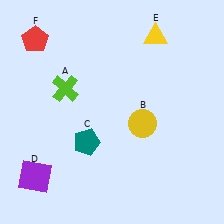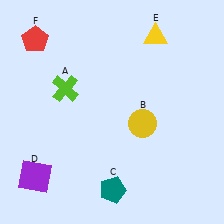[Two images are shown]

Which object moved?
The teal pentagon (C) moved down.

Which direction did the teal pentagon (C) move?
The teal pentagon (C) moved down.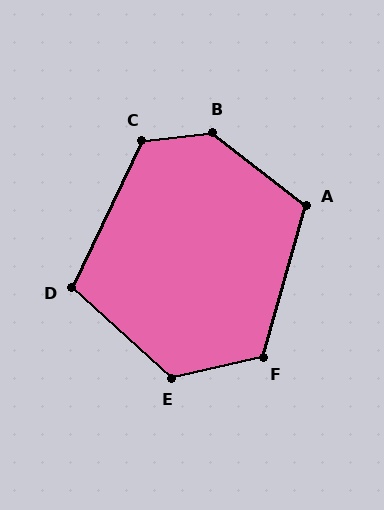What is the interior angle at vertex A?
Approximately 112 degrees (obtuse).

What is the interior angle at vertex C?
Approximately 123 degrees (obtuse).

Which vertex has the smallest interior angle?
D, at approximately 107 degrees.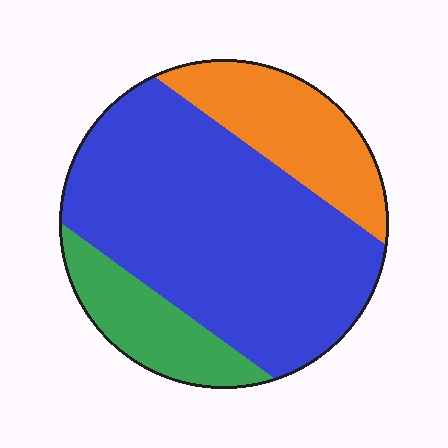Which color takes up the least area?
Green, at roughly 15%.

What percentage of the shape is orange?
Orange covers about 20% of the shape.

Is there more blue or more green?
Blue.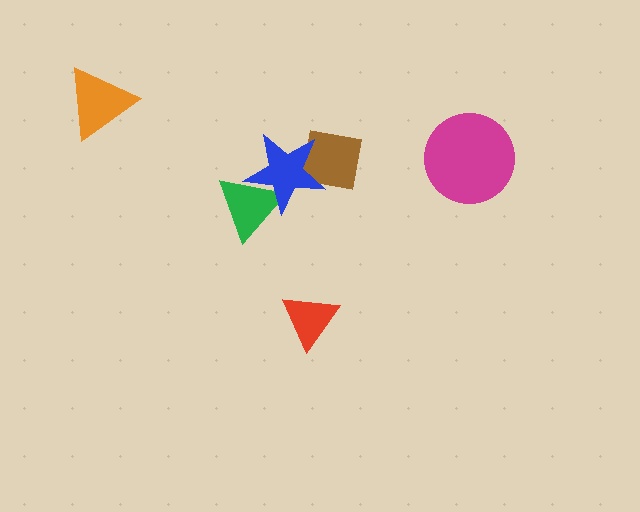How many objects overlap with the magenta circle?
0 objects overlap with the magenta circle.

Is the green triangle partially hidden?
Yes, it is partially covered by another shape.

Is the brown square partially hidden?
Yes, it is partially covered by another shape.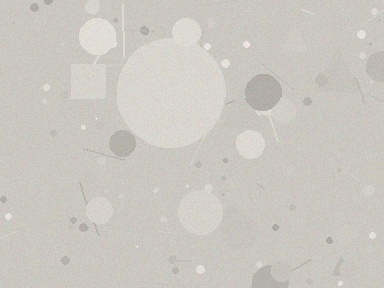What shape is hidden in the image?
A circle is hidden in the image.